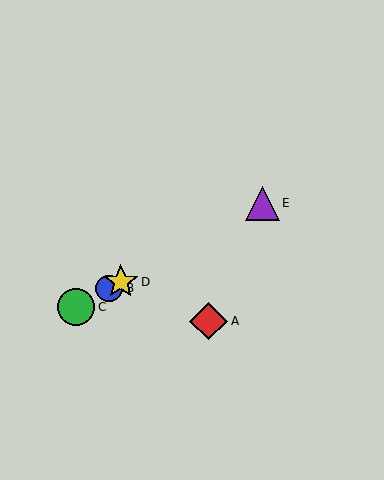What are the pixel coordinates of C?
Object C is at (76, 307).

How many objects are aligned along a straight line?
4 objects (B, C, D, E) are aligned along a straight line.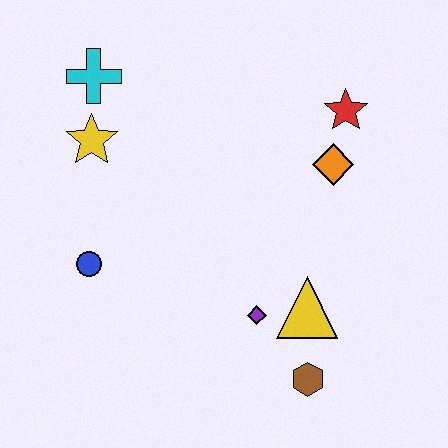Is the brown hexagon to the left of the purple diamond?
No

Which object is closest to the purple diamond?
The yellow triangle is closest to the purple diamond.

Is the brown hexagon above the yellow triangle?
No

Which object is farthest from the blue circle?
The red star is farthest from the blue circle.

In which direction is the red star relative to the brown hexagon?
The red star is above the brown hexagon.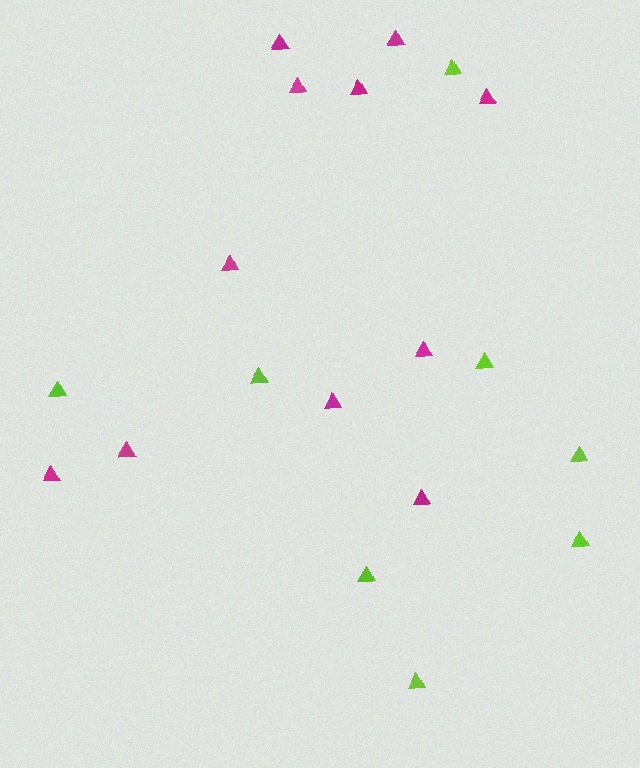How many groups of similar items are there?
There are 2 groups: one group of magenta triangles (11) and one group of lime triangles (8).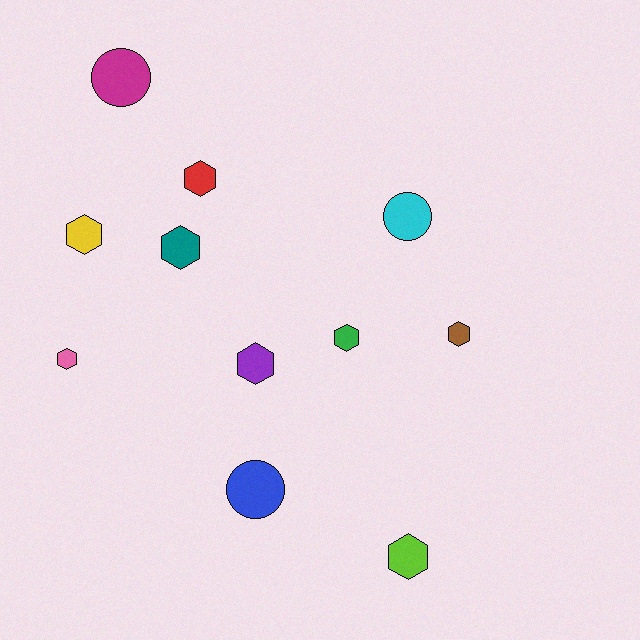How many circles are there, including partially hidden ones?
There are 3 circles.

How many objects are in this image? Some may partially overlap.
There are 11 objects.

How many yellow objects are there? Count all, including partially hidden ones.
There is 1 yellow object.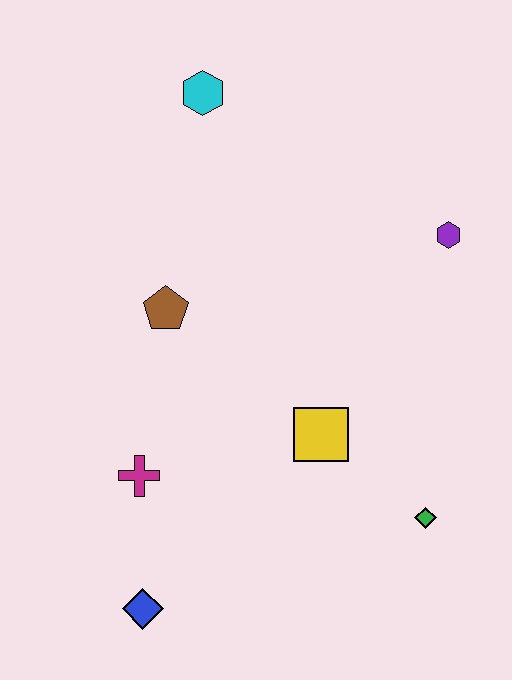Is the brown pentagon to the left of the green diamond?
Yes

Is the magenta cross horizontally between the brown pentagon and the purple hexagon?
No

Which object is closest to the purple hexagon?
The yellow square is closest to the purple hexagon.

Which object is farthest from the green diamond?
The cyan hexagon is farthest from the green diamond.